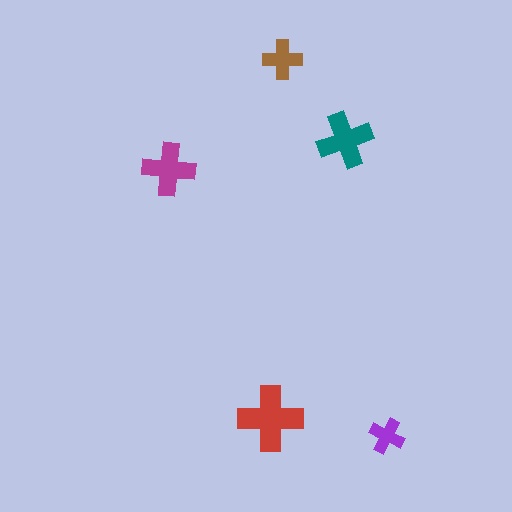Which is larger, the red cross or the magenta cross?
The red one.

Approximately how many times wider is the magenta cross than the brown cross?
About 1.5 times wider.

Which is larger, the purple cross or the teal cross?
The teal one.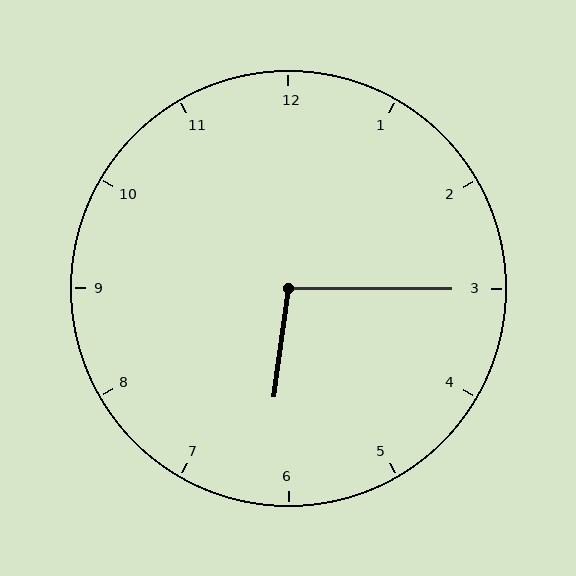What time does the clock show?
6:15.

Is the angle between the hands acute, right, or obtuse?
It is obtuse.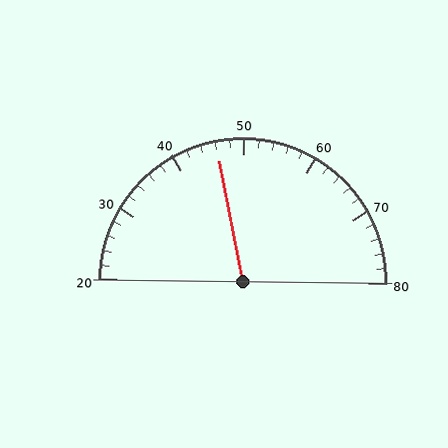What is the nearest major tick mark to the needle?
The nearest major tick mark is 50.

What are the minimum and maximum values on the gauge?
The gauge ranges from 20 to 80.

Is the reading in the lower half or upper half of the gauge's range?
The reading is in the lower half of the range (20 to 80).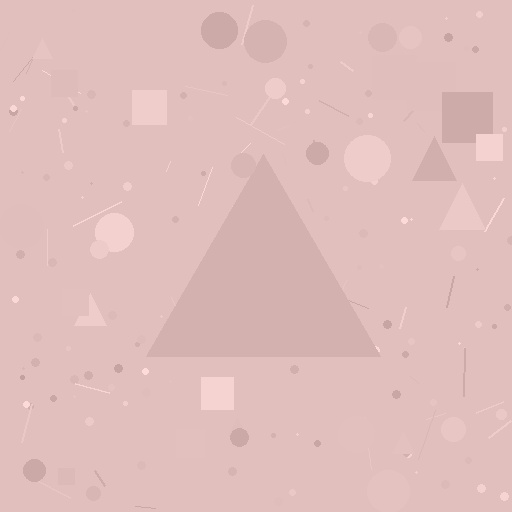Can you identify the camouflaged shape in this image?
The camouflaged shape is a triangle.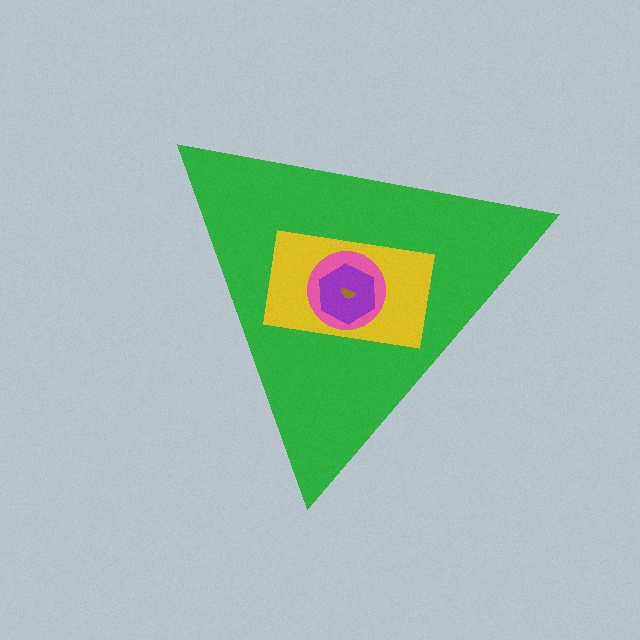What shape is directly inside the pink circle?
The purple hexagon.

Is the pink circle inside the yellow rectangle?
Yes.